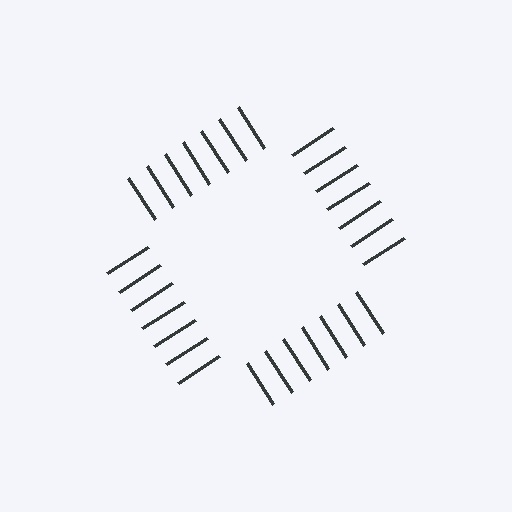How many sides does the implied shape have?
4 sides — the line-ends trace a square.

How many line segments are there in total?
28 — 7 along each of the 4 edges.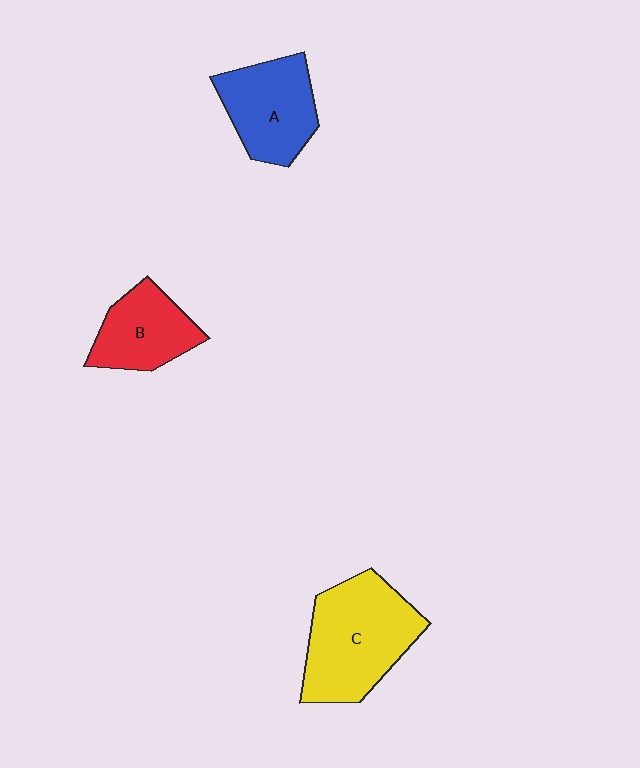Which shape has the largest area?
Shape C (yellow).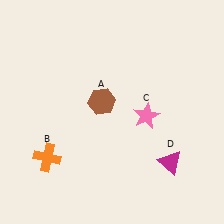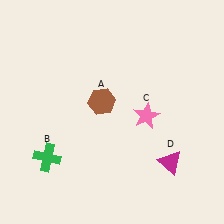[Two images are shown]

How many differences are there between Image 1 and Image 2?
There is 1 difference between the two images.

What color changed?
The cross (B) changed from orange in Image 1 to green in Image 2.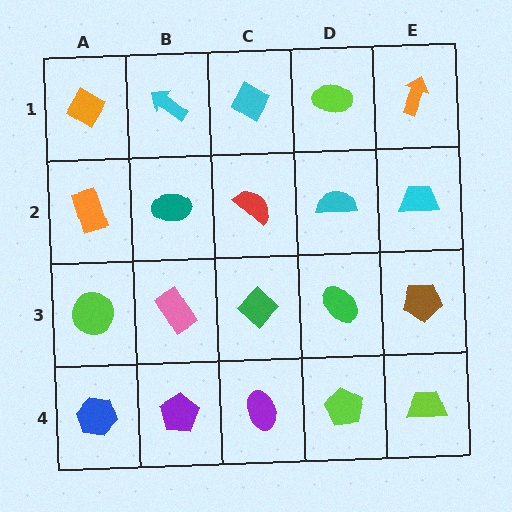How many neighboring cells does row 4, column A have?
2.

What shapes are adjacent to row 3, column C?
A red semicircle (row 2, column C), a purple ellipse (row 4, column C), a pink rectangle (row 3, column B), a green ellipse (row 3, column D).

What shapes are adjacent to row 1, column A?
An orange rectangle (row 2, column A), a cyan arrow (row 1, column B).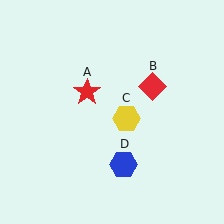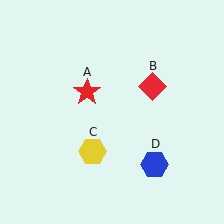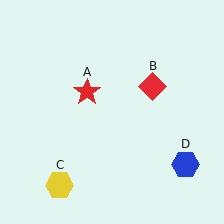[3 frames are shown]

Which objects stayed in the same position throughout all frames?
Red star (object A) and red diamond (object B) remained stationary.